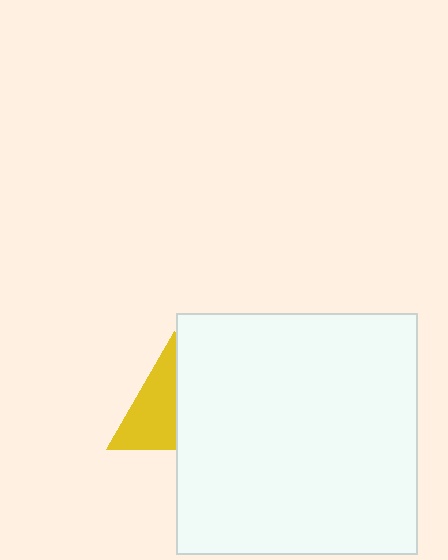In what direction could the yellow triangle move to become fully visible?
The yellow triangle could move left. That would shift it out from behind the white square entirely.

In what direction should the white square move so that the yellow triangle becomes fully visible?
The white square should move right. That is the shortest direction to clear the overlap and leave the yellow triangle fully visible.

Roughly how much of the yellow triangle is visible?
About half of it is visible (roughly 51%).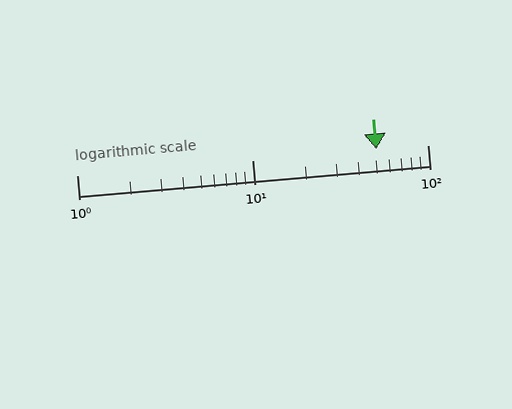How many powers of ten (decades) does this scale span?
The scale spans 2 decades, from 1 to 100.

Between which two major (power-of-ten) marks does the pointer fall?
The pointer is between 10 and 100.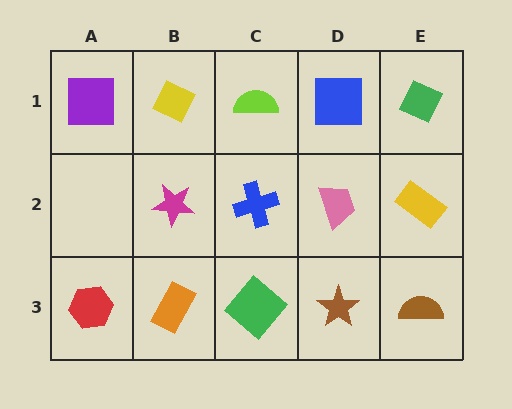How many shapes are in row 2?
4 shapes.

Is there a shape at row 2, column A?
No, that cell is empty.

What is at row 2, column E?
A yellow rectangle.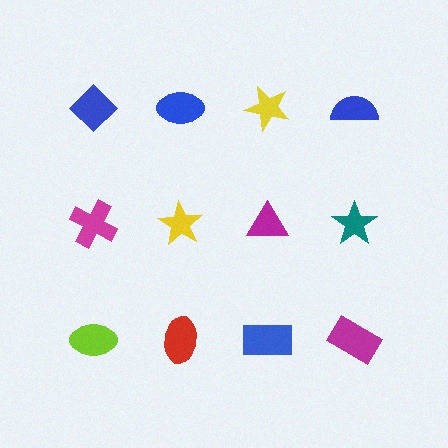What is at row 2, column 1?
A magenta cross.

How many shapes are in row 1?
4 shapes.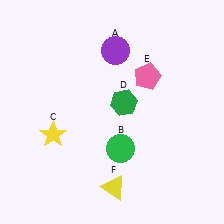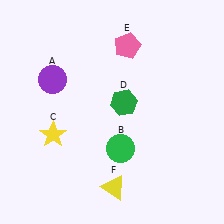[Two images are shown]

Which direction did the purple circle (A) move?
The purple circle (A) moved left.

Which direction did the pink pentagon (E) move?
The pink pentagon (E) moved up.